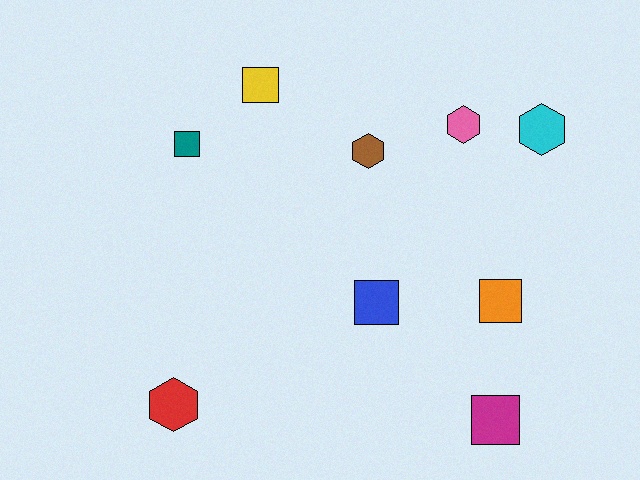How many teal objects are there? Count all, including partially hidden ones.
There is 1 teal object.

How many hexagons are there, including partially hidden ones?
There are 4 hexagons.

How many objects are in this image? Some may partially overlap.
There are 9 objects.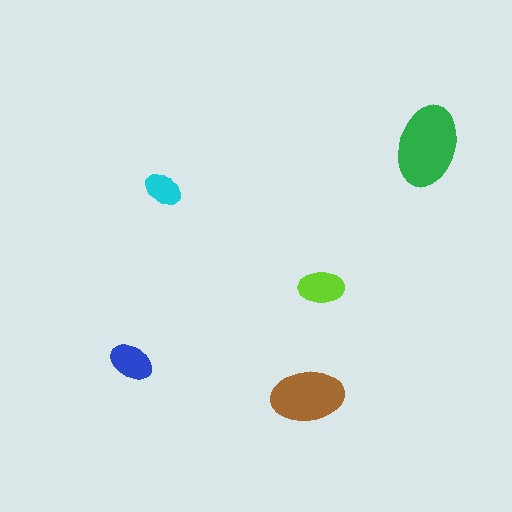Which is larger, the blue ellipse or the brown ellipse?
The brown one.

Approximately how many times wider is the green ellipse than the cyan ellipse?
About 2 times wider.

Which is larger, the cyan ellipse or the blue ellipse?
The blue one.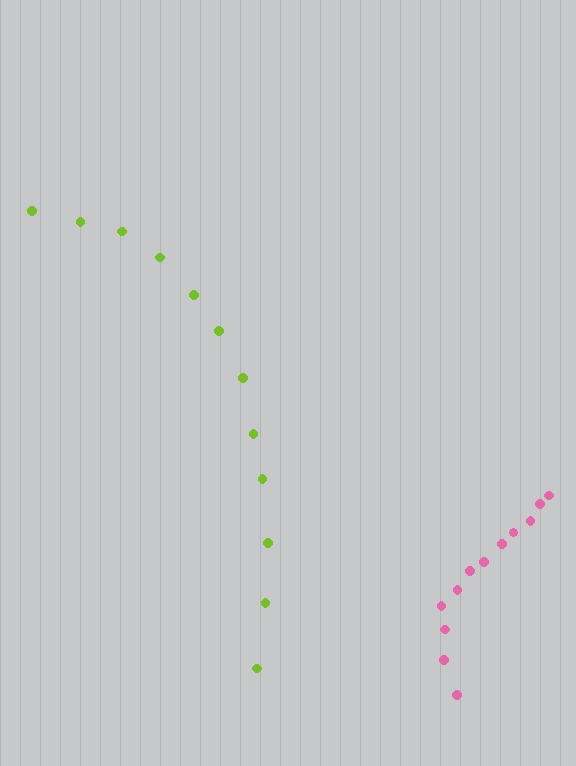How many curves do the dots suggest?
There are 2 distinct paths.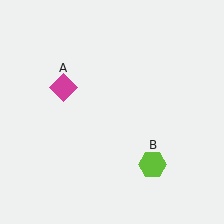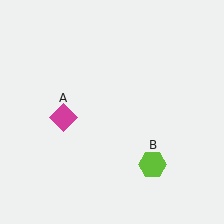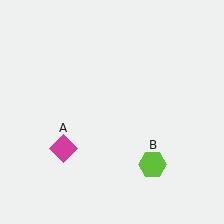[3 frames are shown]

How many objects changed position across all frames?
1 object changed position: magenta diamond (object A).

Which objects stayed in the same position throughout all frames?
Lime hexagon (object B) remained stationary.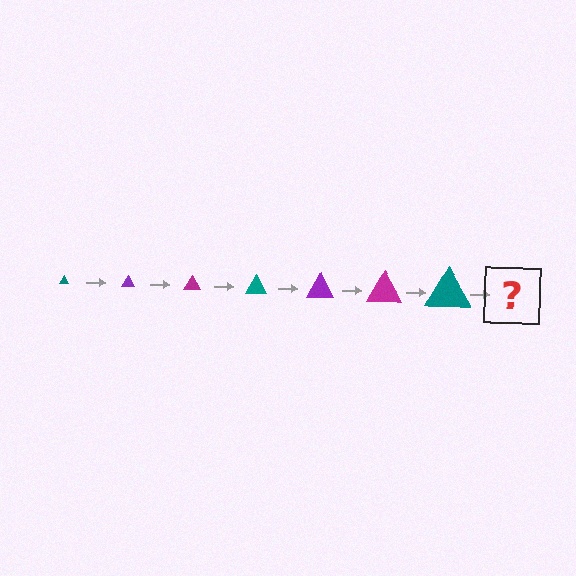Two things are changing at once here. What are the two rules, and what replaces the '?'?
The two rules are that the triangle grows larger each step and the color cycles through teal, purple, and magenta. The '?' should be a purple triangle, larger than the previous one.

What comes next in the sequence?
The next element should be a purple triangle, larger than the previous one.